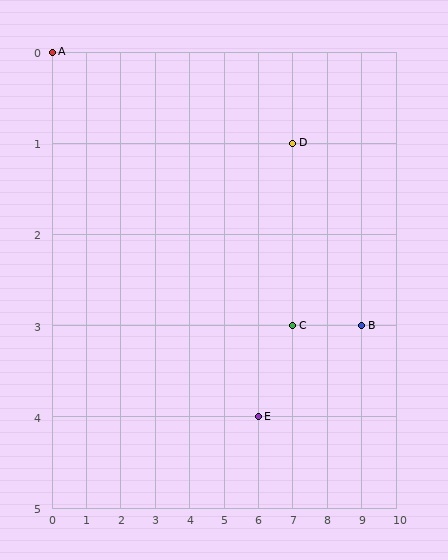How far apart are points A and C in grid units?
Points A and C are 7 columns and 3 rows apart (about 7.6 grid units diagonally).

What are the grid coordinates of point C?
Point C is at grid coordinates (7, 3).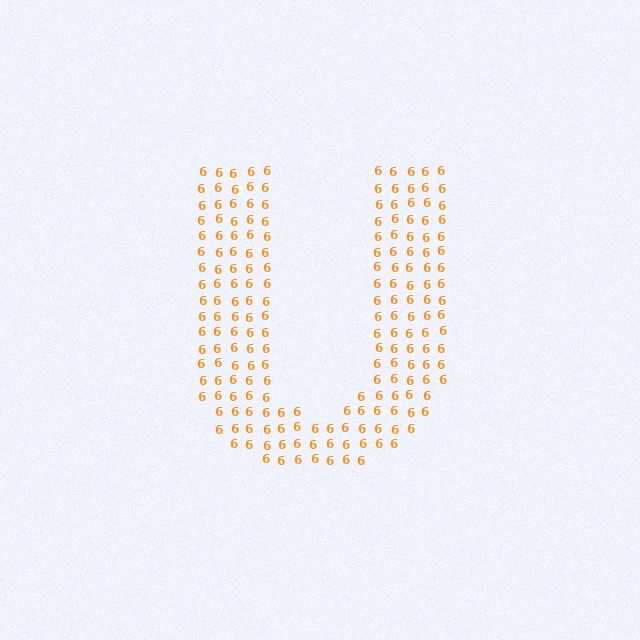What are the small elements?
The small elements are digit 6's.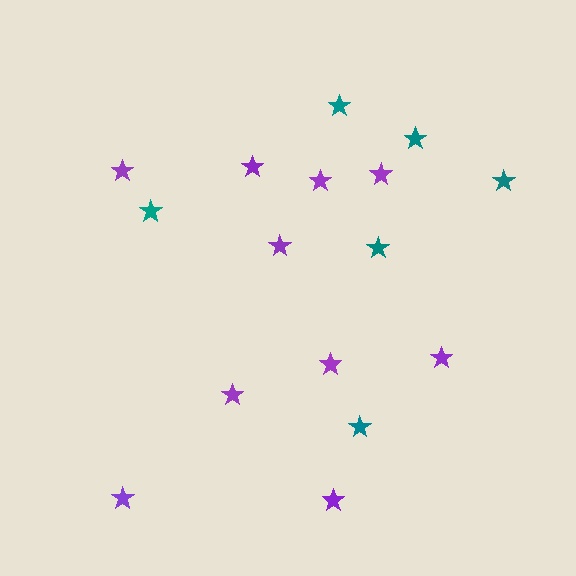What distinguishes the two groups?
There are 2 groups: one group of purple stars (10) and one group of teal stars (6).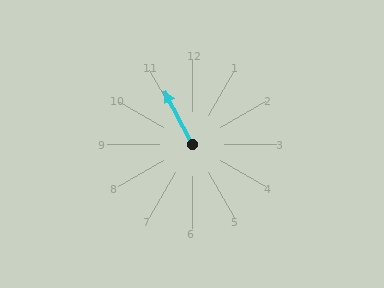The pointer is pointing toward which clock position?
Roughly 11 o'clock.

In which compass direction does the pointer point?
Northwest.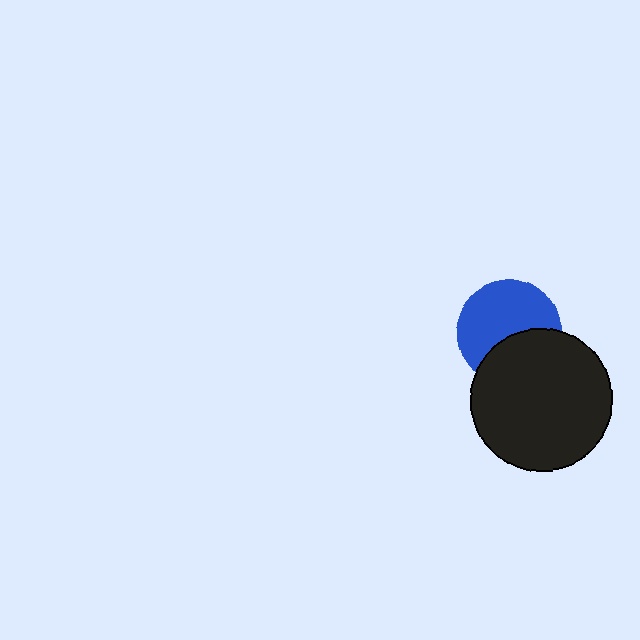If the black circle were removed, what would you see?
You would see the complete blue circle.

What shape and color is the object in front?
The object in front is a black circle.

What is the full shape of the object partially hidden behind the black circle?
The partially hidden object is a blue circle.